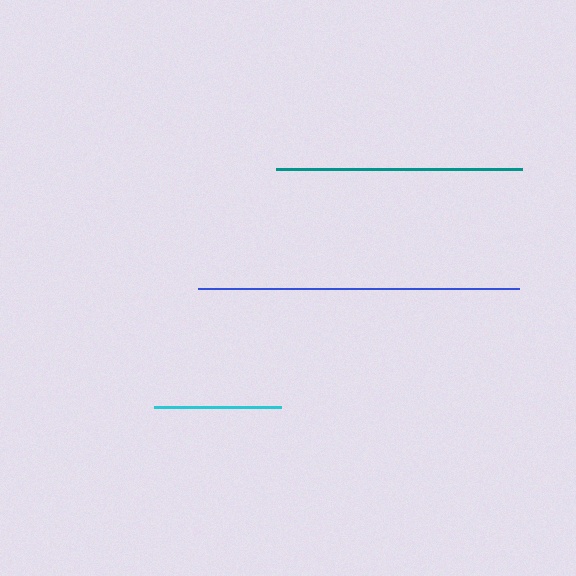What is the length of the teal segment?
The teal segment is approximately 245 pixels long.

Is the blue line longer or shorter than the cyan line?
The blue line is longer than the cyan line.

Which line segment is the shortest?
The cyan line is the shortest at approximately 126 pixels.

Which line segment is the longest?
The blue line is the longest at approximately 321 pixels.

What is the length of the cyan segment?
The cyan segment is approximately 126 pixels long.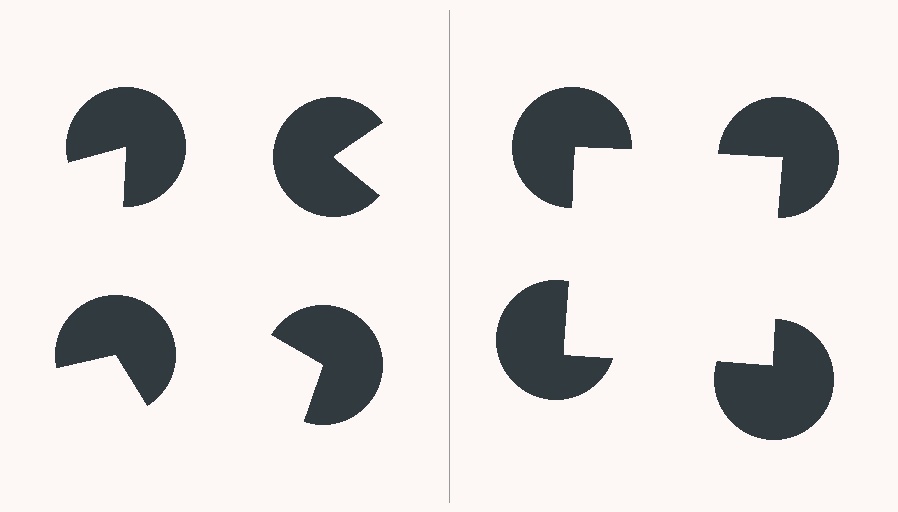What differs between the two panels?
The pac-man discs are positioned identically on both sides; only the wedge orientations differ. On the right they align to a square; on the left they are misaligned.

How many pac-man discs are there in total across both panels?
8 — 4 on each side.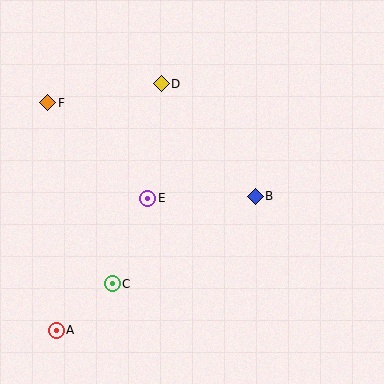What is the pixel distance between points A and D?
The distance between A and D is 268 pixels.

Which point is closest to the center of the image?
Point E at (148, 198) is closest to the center.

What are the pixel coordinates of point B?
Point B is at (255, 196).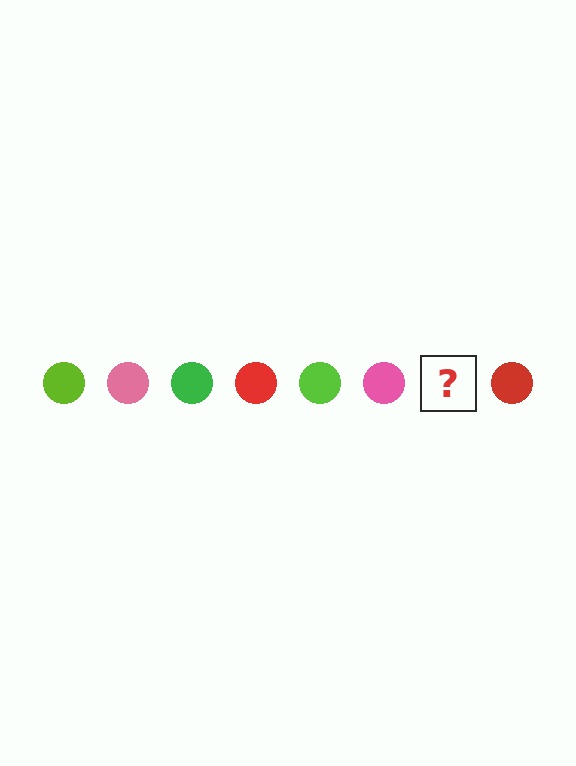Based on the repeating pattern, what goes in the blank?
The blank should be a green circle.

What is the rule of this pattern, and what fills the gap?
The rule is that the pattern cycles through lime, pink, green, red circles. The gap should be filled with a green circle.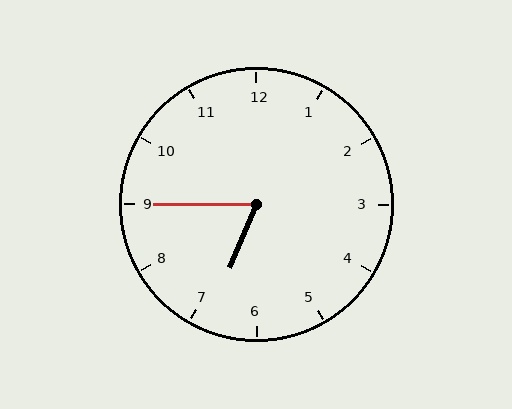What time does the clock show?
6:45.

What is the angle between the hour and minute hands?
Approximately 68 degrees.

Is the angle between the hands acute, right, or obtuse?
It is acute.